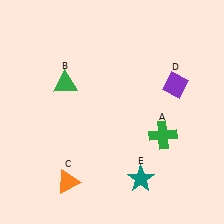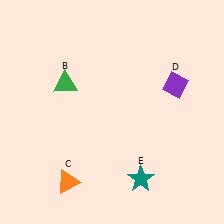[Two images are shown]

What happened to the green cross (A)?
The green cross (A) was removed in Image 2. It was in the bottom-right area of Image 1.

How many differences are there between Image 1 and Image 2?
There is 1 difference between the two images.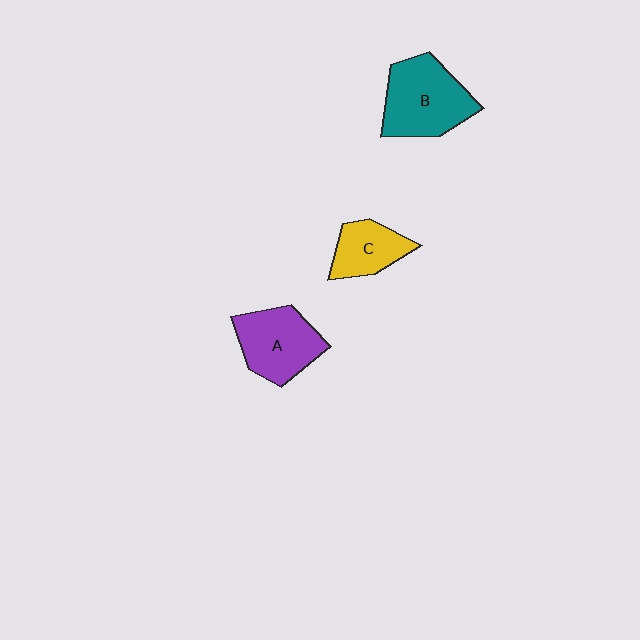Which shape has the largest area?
Shape B (teal).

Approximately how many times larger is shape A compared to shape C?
Approximately 1.4 times.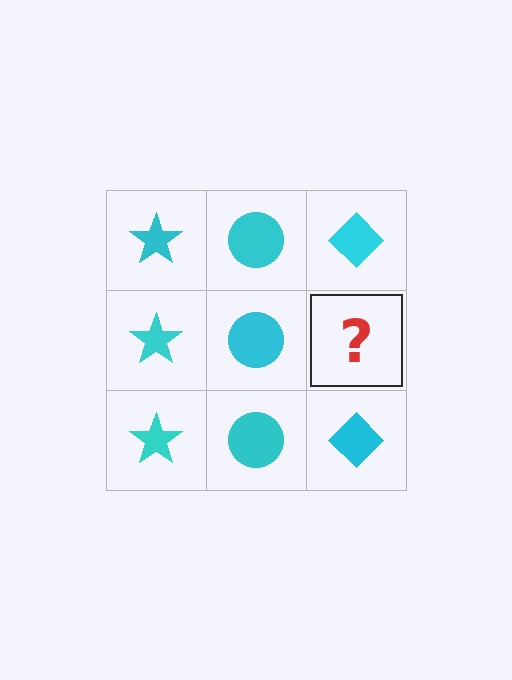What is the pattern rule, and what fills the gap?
The rule is that each column has a consistent shape. The gap should be filled with a cyan diamond.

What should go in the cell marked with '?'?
The missing cell should contain a cyan diamond.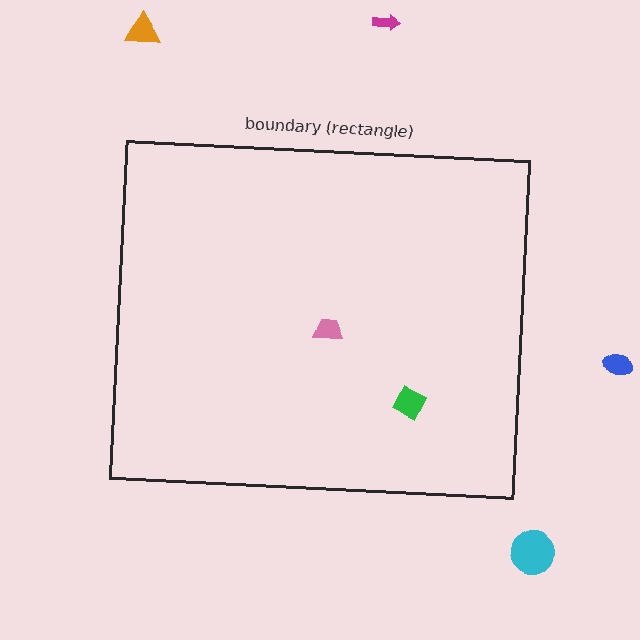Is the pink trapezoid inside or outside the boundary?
Inside.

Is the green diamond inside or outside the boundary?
Inside.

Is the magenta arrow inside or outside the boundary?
Outside.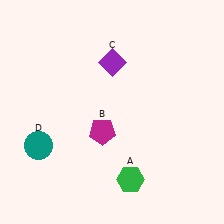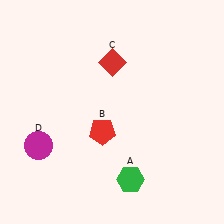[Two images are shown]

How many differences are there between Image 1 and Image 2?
There are 3 differences between the two images.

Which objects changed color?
B changed from magenta to red. C changed from purple to red. D changed from teal to magenta.